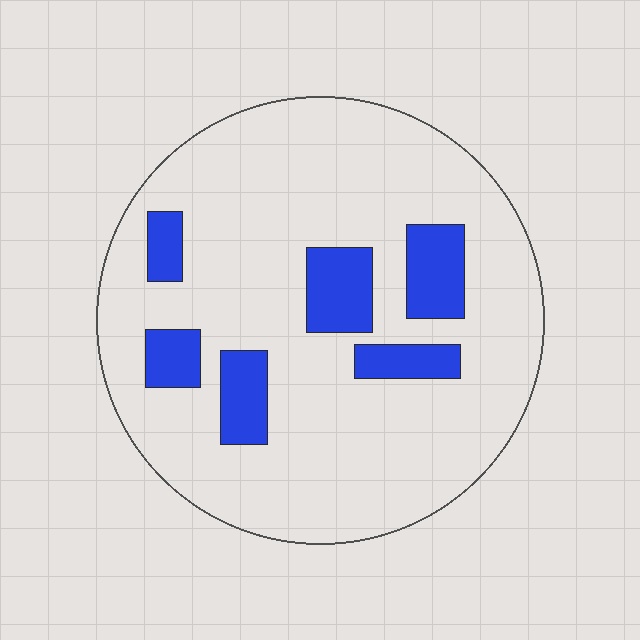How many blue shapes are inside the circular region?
6.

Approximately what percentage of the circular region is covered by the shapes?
Approximately 15%.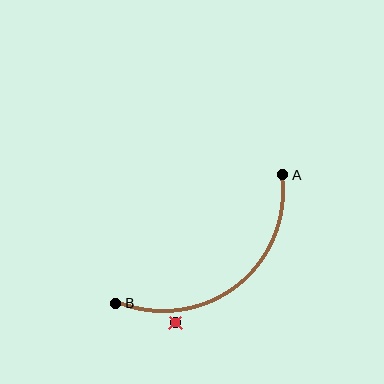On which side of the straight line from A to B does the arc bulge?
The arc bulges below and to the right of the straight line connecting A and B.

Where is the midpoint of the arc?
The arc midpoint is the point on the curve farthest from the straight line joining A and B. It sits below and to the right of that line.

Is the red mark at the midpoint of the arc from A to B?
No — the red mark does not lie on the arc at all. It sits slightly outside the curve.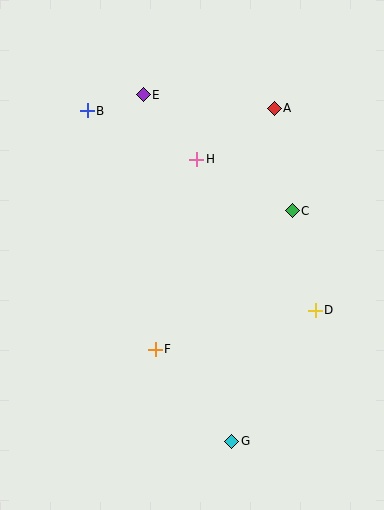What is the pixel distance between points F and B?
The distance between F and B is 248 pixels.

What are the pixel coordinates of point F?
Point F is at (155, 349).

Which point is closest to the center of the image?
Point H at (197, 159) is closest to the center.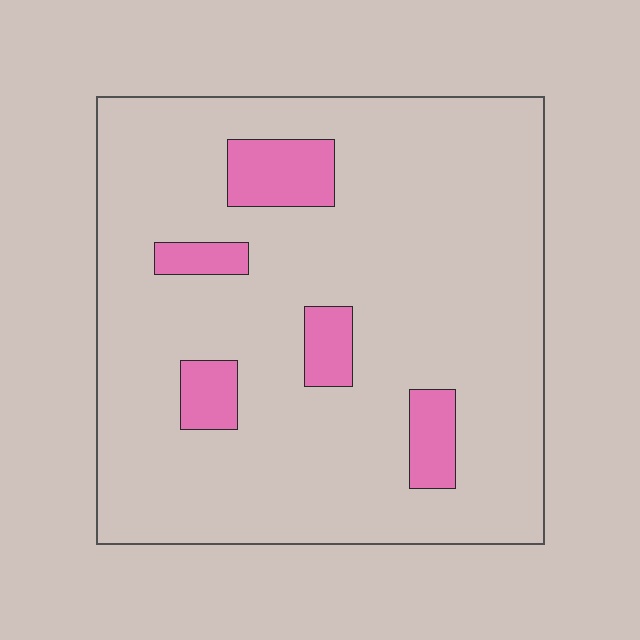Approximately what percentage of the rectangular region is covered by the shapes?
Approximately 10%.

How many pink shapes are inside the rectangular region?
5.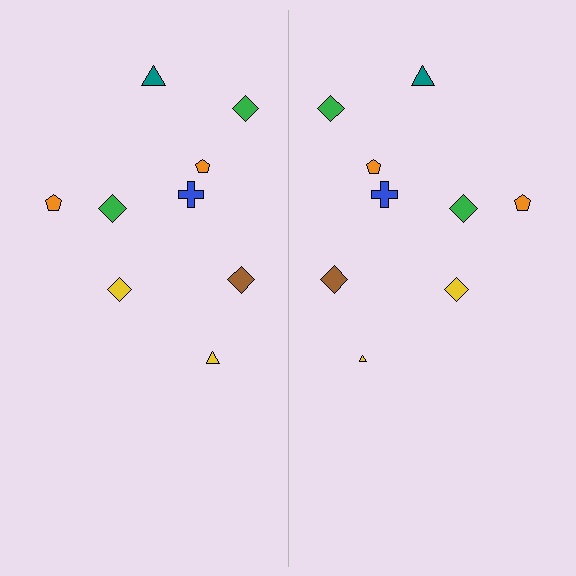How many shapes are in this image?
There are 18 shapes in this image.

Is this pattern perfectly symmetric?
No, the pattern is not perfectly symmetric. The yellow triangle on the right side has a different size than its mirror counterpart.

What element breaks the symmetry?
The yellow triangle on the right side has a different size than its mirror counterpart.